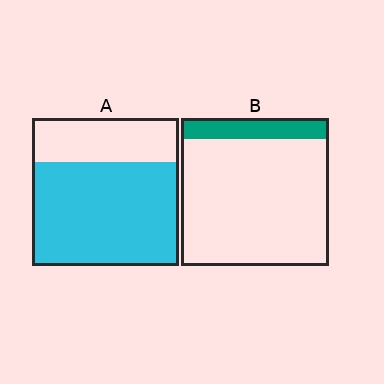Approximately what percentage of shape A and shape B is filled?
A is approximately 70% and B is approximately 15%.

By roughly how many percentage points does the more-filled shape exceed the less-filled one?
By roughly 55 percentage points (A over B).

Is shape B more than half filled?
No.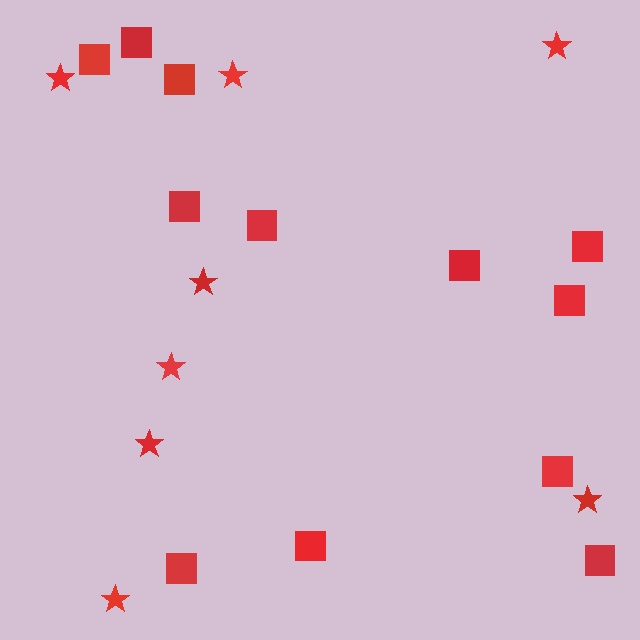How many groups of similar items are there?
There are 2 groups: one group of squares (12) and one group of stars (8).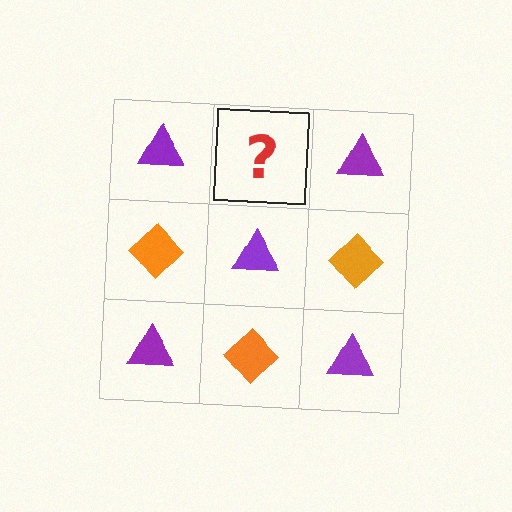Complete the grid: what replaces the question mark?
The question mark should be replaced with an orange diamond.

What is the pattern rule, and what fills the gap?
The rule is that it alternates purple triangle and orange diamond in a checkerboard pattern. The gap should be filled with an orange diamond.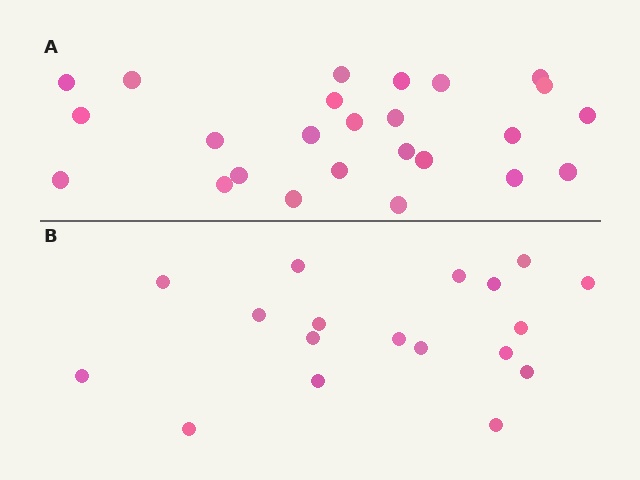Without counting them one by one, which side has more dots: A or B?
Region A (the top region) has more dots.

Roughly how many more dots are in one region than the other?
Region A has roughly 8 or so more dots than region B.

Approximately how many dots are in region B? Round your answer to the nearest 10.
About 20 dots. (The exact count is 18, which rounds to 20.)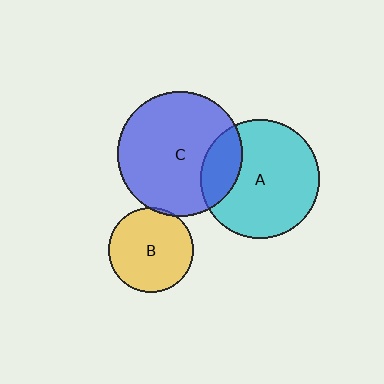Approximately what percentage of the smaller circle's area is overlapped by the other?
Approximately 20%.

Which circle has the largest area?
Circle C (blue).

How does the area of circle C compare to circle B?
Approximately 2.2 times.